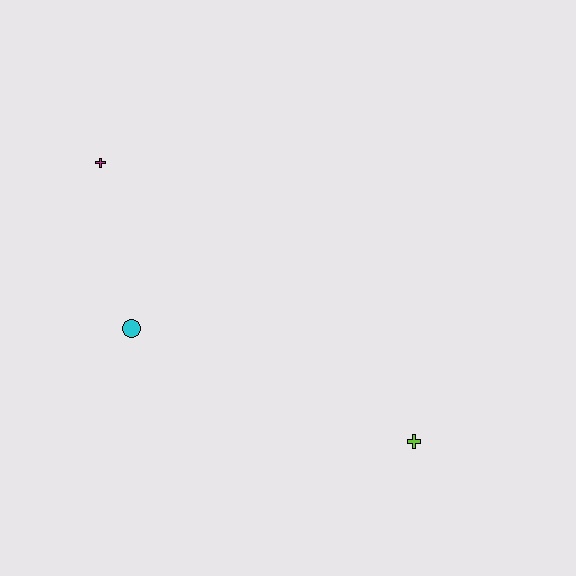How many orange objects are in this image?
There are no orange objects.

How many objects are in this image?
There are 3 objects.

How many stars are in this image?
There are no stars.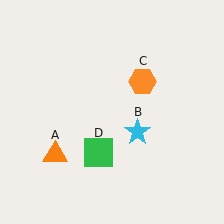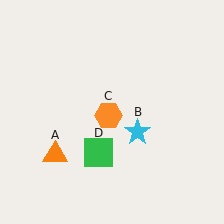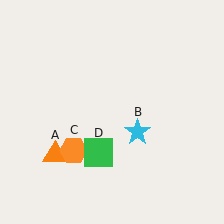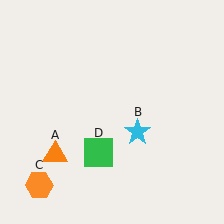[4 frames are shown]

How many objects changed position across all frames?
1 object changed position: orange hexagon (object C).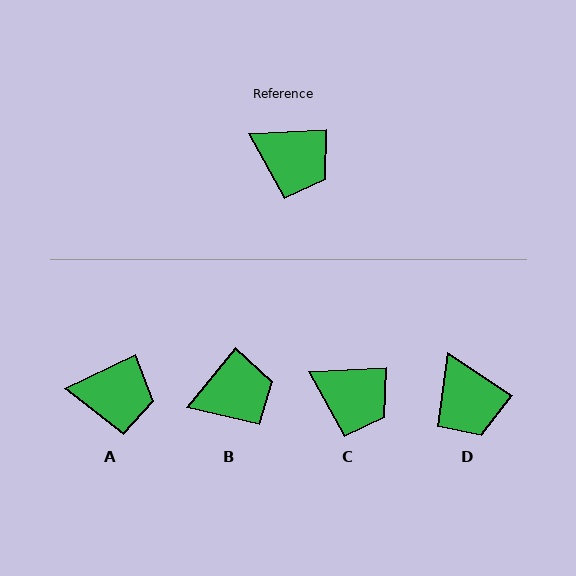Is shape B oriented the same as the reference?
No, it is off by about 48 degrees.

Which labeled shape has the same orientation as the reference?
C.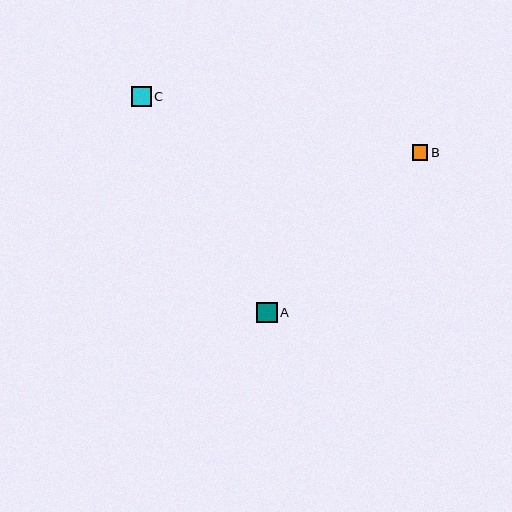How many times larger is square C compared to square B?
Square C is approximately 1.3 times the size of square B.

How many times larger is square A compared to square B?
Square A is approximately 1.3 times the size of square B.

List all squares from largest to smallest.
From largest to smallest: A, C, B.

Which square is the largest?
Square A is the largest with a size of approximately 21 pixels.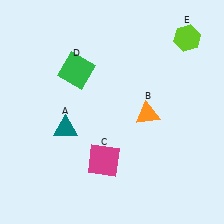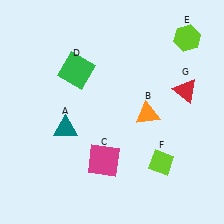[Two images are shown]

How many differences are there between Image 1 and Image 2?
There are 2 differences between the two images.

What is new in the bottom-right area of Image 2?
A lime diamond (F) was added in the bottom-right area of Image 2.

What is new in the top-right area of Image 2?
A red triangle (G) was added in the top-right area of Image 2.